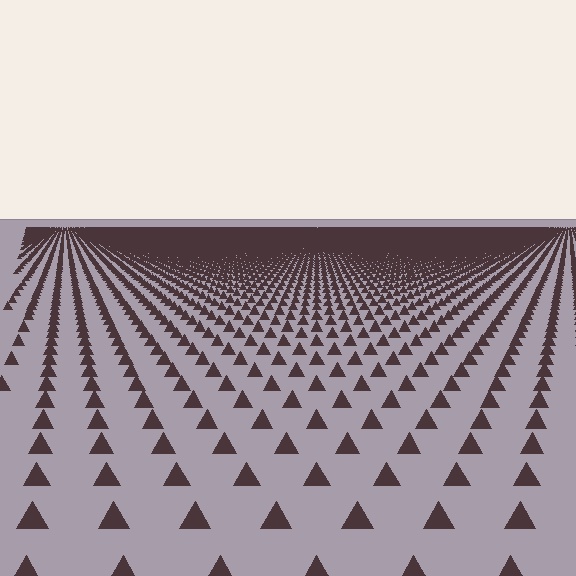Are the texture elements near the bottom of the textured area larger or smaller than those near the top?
Larger. Near the bottom, elements are closer to the viewer and appear at a bigger on-screen size.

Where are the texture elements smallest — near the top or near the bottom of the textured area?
Near the top.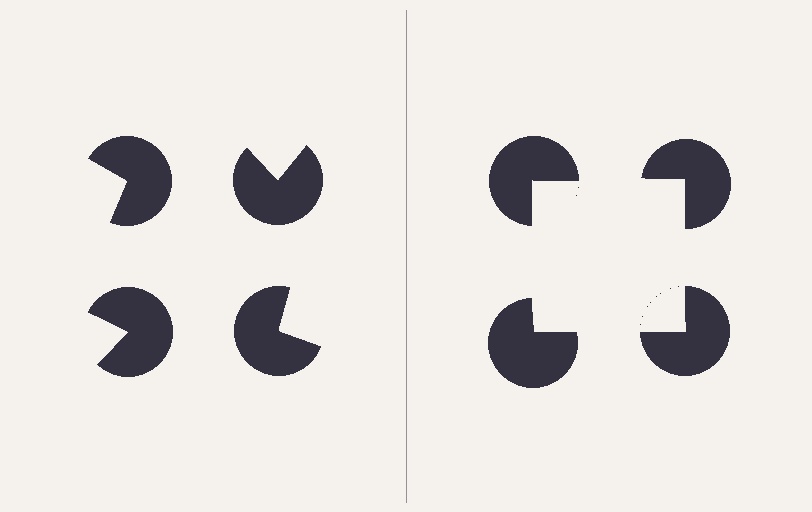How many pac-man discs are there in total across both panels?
8 — 4 on each side.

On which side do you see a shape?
An illusory square appears on the right side. On the left side the wedge cuts are rotated, so no coherent shape forms.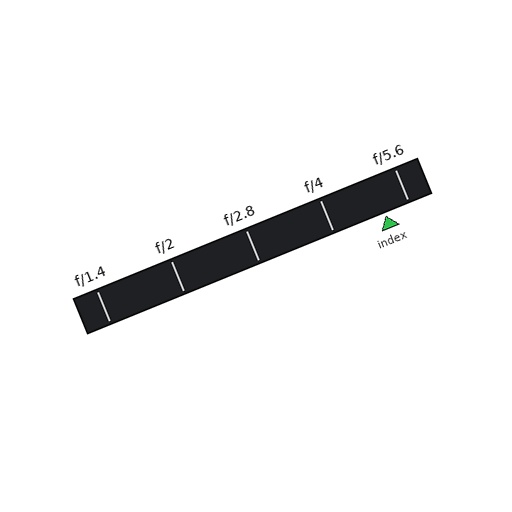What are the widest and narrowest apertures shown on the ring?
The widest aperture shown is f/1.4 and the narrowest is f/5.6.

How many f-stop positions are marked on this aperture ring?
There are 5 f-stop positions marked.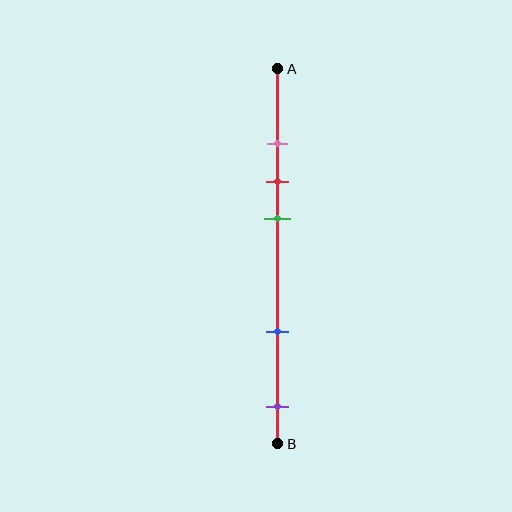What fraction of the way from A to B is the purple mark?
The purple mark is approximately 90% (0.9) of the way from A to B.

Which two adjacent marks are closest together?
The pink and red marks are the closest adjacent pair.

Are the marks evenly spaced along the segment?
No, the marks are not evenly spaced.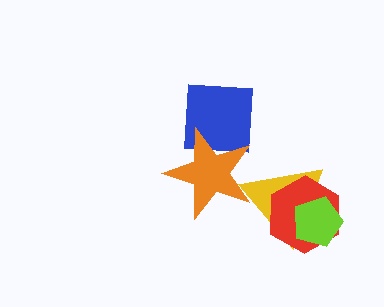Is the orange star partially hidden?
No, no other shape covers it.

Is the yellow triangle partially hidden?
Yes, it is partially covered by another shape.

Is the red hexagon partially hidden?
Yes, it is partially covered by another shape.